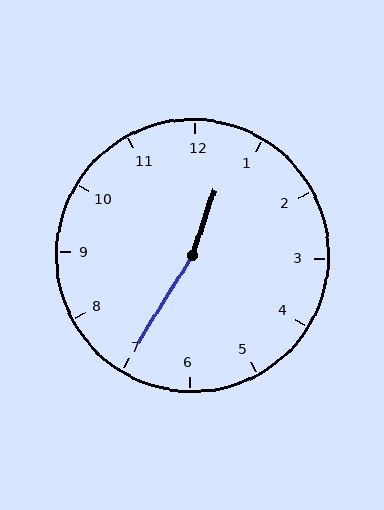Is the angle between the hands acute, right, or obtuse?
It is obtuse.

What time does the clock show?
12:35.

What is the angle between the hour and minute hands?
Approximately 168 degrees.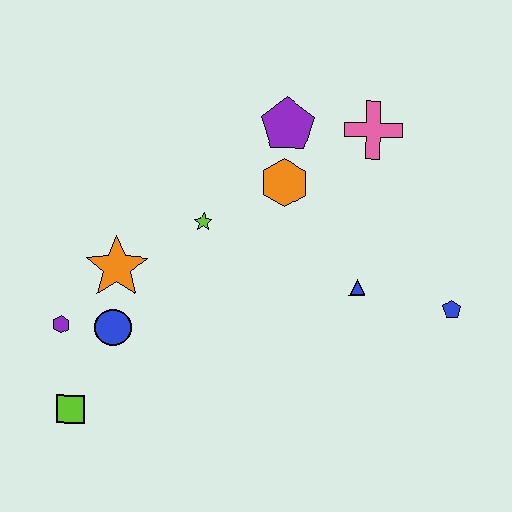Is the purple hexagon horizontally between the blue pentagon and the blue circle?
No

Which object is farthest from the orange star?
The blue pentagon is farthest from the orange star.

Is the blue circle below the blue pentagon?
Yes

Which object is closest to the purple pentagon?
The orange hexagon is closest to the purple pentagon.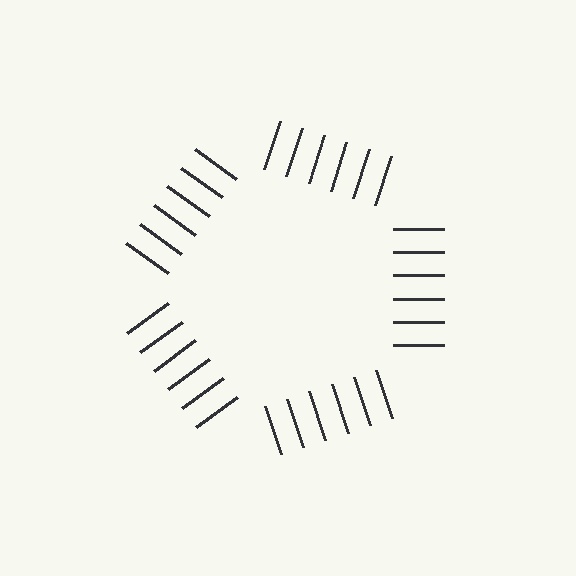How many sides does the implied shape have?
5 sides — the line-ends trace a pentagon.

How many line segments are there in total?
30 — 6 along each of the 5 edges.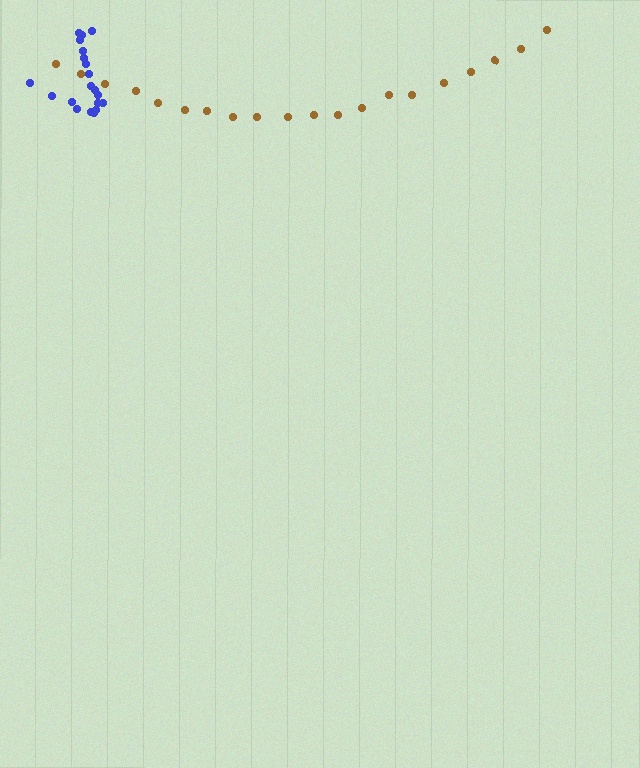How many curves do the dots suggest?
There are 2 distinct paths.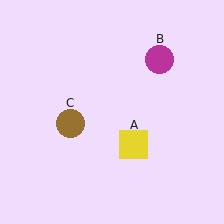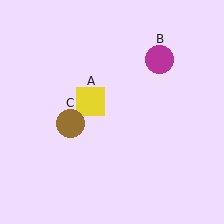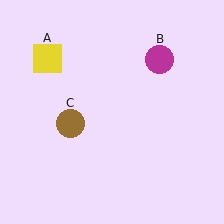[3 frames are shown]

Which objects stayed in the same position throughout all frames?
Magenta circle (object B) and brown circle (object C) remained stationary.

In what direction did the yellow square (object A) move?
The yellow square (object A) moved up and to the left.